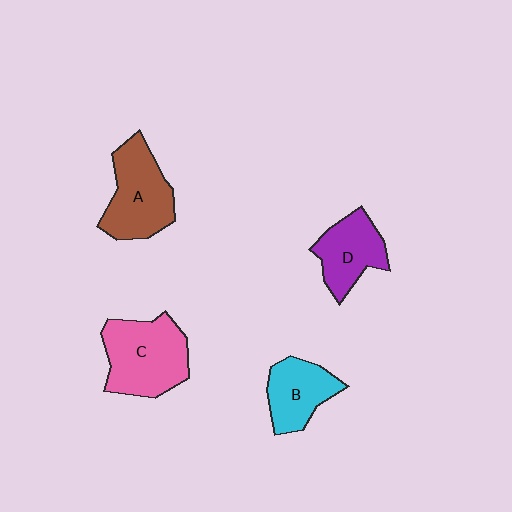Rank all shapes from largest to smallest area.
From largest to smallest: C (pink), A (brown), D (purple), B (cyan).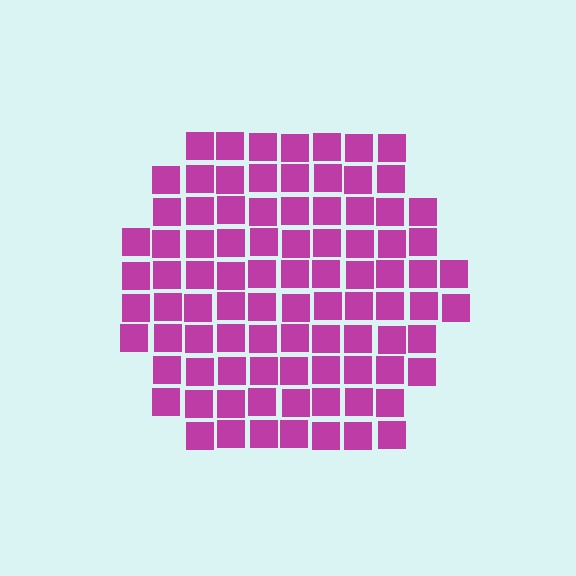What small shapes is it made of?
It is made of small squares.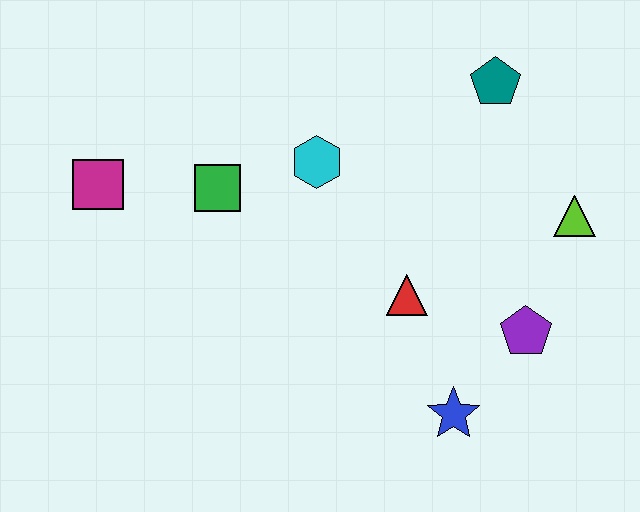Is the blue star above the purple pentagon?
No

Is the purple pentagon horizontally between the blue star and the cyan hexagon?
No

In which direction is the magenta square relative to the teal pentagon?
The magenta square is to the left of the teal pentagon.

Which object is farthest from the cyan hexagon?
The blue star is farthest from the cyan hexagon.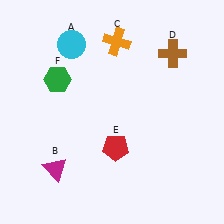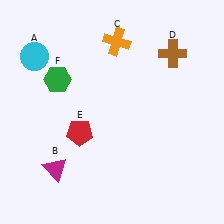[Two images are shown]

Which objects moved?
The objects that moved are: the cyan circle (A), the red pentagon (E).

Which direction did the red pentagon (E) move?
The red pentagon (E) moved left.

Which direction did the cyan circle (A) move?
The cyan circle (A) moved left.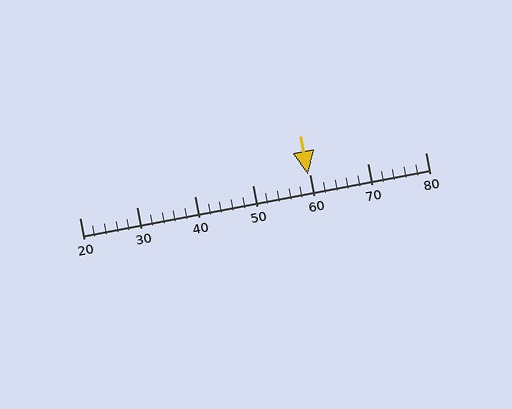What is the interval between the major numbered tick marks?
The major tick marks are spaced 10 units apart.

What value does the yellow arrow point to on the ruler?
The yellow arrow points to approximately 60.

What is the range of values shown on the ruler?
The ruler shows values from 20 to 80.